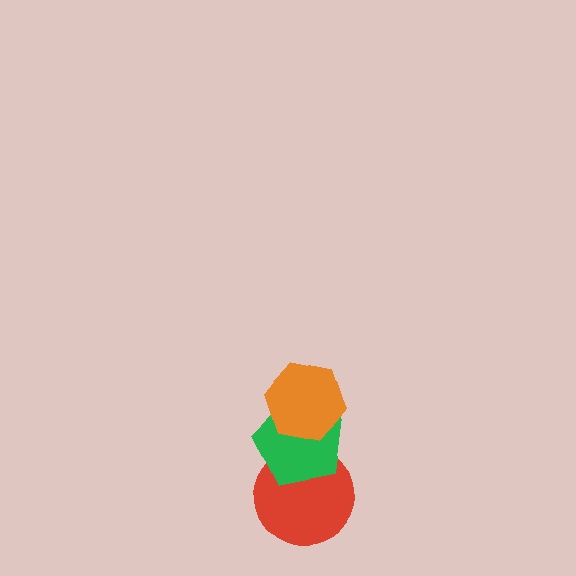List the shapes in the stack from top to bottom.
From top to bottom: the orange hexagon, the green pentagon, the red circle.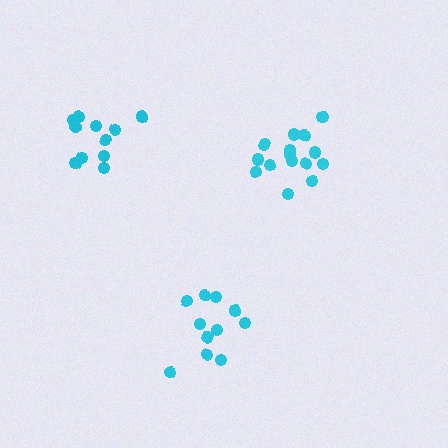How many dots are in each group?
Group 1: 11 dots, Group 2: 15 dots, Group 3: 11 dots (37 total).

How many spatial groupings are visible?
There are 3 spatial groupings.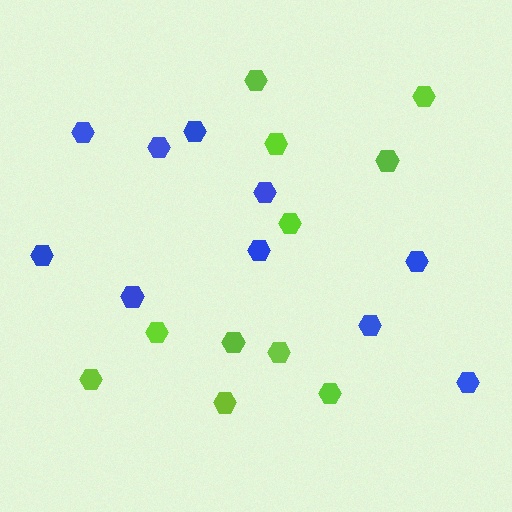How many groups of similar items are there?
There are 2 groups: one group of blue hexagons (10) and one group of lime hexagons (11).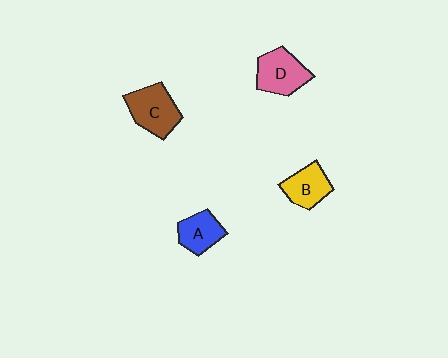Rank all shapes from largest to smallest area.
From largest to smallest: C (brown), D (pink), B (yellow), A (blue).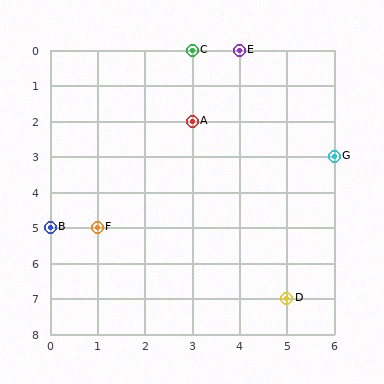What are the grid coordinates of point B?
Point B is at grid coordinates (0, 5).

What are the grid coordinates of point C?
Point C is at grid coordinates (3, 0).